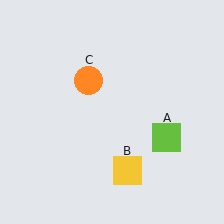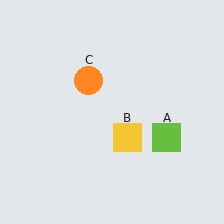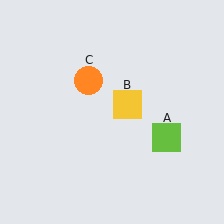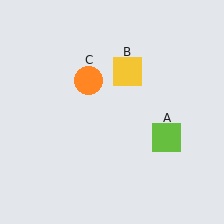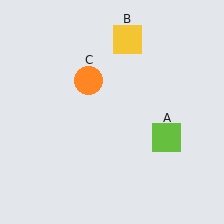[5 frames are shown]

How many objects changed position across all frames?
1 object changed position: yellow square (object B).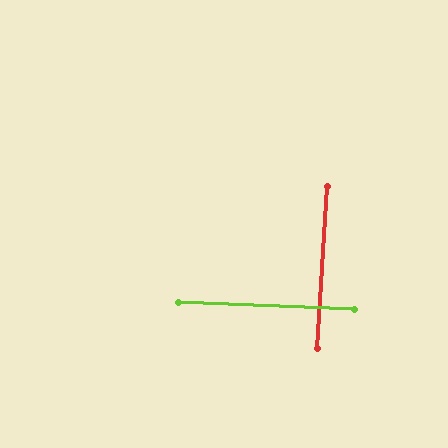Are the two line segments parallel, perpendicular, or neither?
Perpendicular — they meet at approximately 89°.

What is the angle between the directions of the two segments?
Approximately 89 degrees.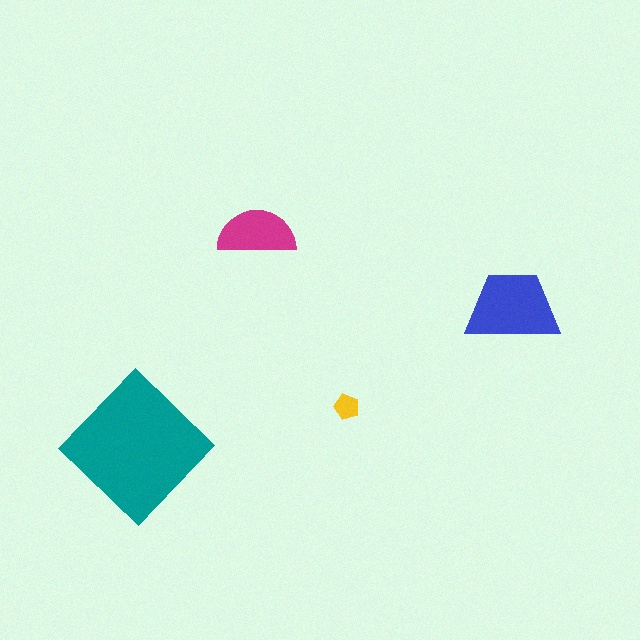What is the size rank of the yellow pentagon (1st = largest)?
4th.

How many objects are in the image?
There are 4 objects in the image.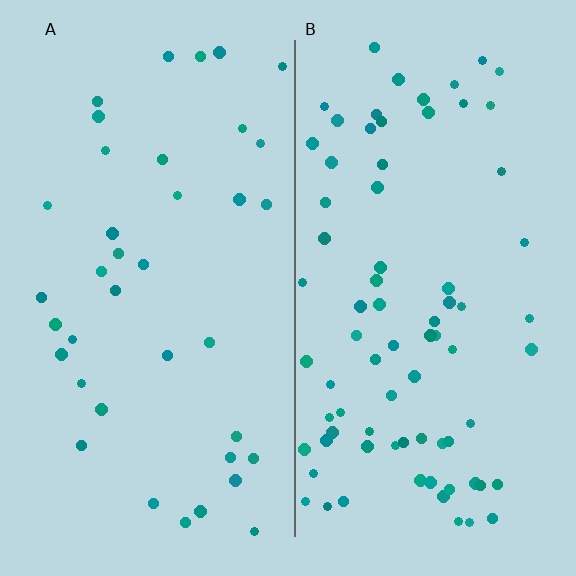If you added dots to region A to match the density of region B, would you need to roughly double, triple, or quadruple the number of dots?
Approximately double.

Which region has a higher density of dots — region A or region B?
B (the right).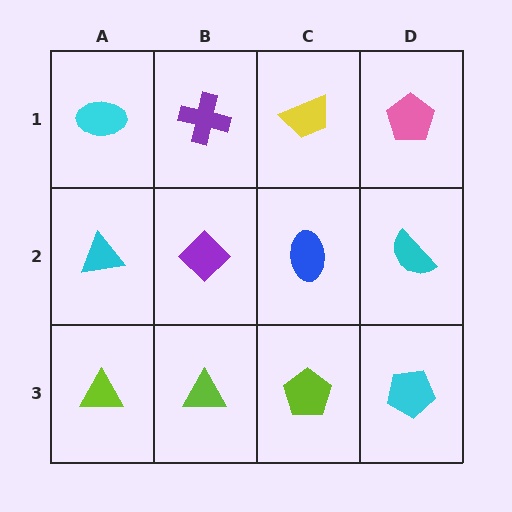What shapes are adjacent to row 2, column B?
A purple cross (row 1, column B), a lime triangle (row 3, column B), a cyan triangle (row 2, column A), a blue ellipse (row 2, column C).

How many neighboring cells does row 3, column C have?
3.